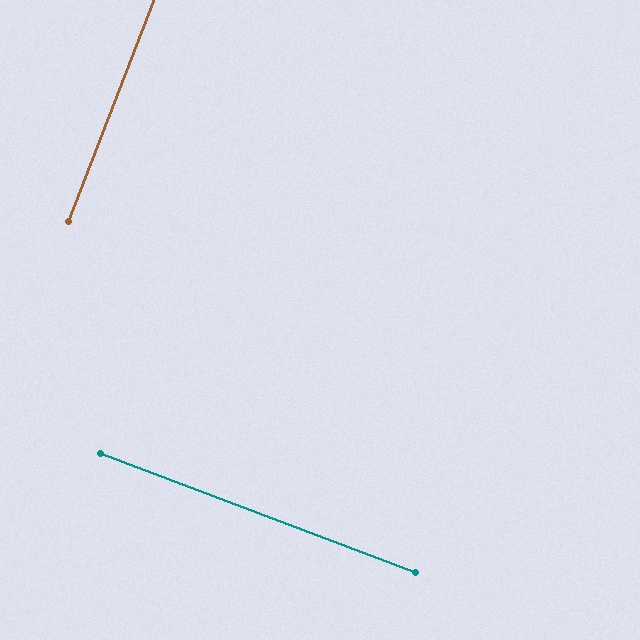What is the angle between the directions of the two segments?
Approximately 90 degrees.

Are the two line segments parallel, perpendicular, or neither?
Perpendicular — they meet at approximately 90°.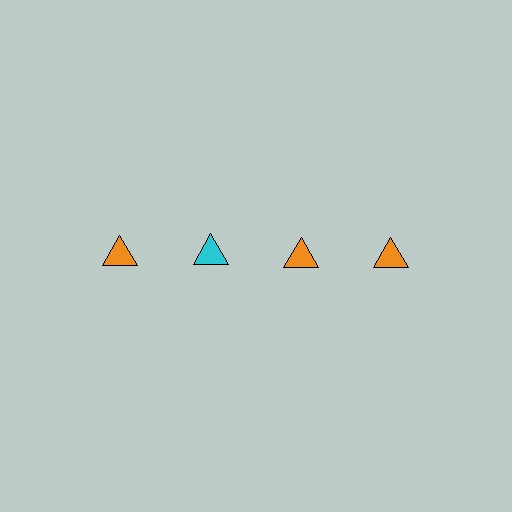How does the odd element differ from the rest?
It has a different color: cyan instead of orange.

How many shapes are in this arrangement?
There are 4 shapes arranged in a grid pattern.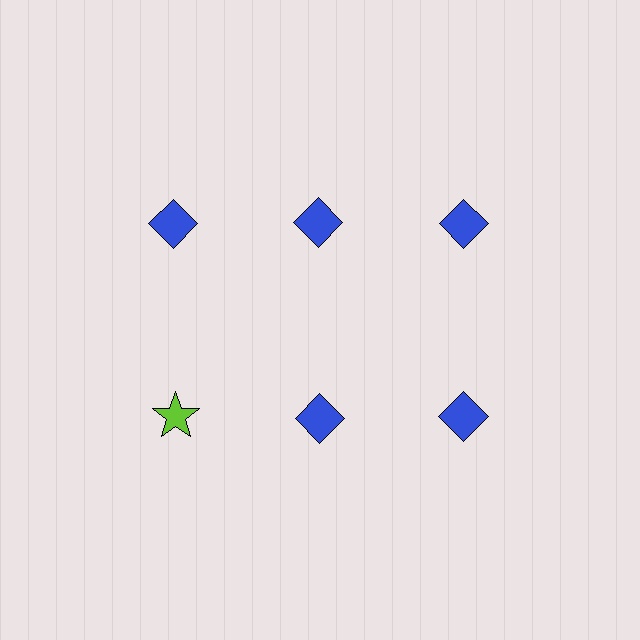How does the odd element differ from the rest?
It differs in both color (lime instead of blue) and shape (star instead of diamond).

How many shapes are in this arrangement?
There are 6 shapes arranged in a grid pattern.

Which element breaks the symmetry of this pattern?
The lime star in the second row, leftmost column breaks the symmetry. All other shapes are blue diamonds.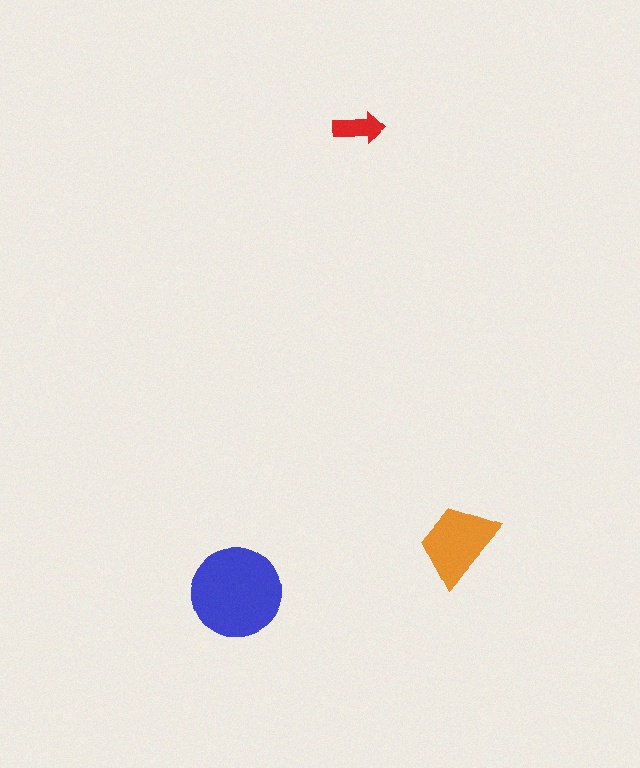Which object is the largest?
The blue circle.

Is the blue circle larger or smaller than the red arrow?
Larger.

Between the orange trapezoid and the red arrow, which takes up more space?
The orange trapezoid.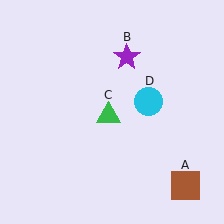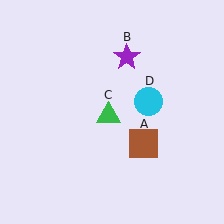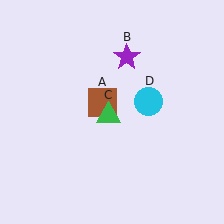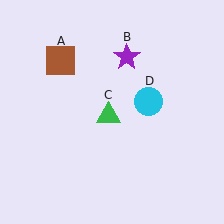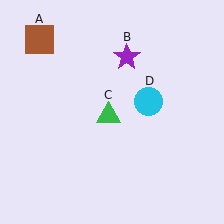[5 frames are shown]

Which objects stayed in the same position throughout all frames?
Purple star (object B) and green triangle (object C) and cyan circle (object D) remained stationary.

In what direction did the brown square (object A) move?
The brown square (object A) moved up and to the left.